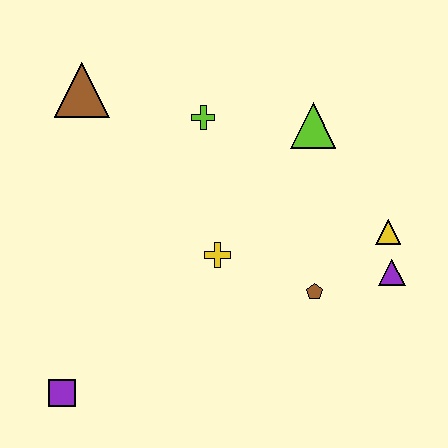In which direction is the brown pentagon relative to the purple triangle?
The brown pentagon is to the left of the purple triangle.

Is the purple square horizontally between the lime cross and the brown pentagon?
No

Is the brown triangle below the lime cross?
No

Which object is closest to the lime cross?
The lime triangle is closest to the lime cross.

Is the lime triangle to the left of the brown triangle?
No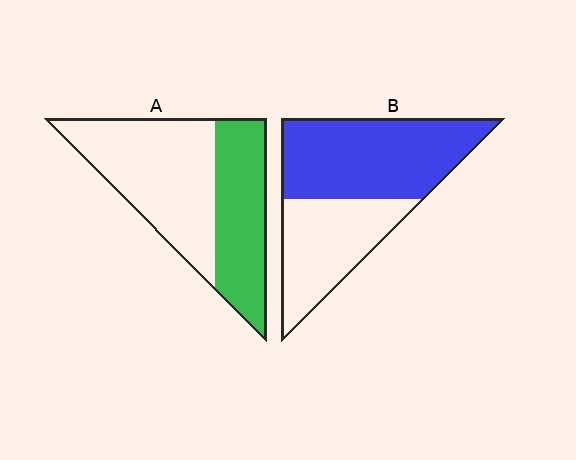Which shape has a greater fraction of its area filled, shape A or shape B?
Shape B.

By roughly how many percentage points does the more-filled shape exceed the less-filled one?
By roughly 20 percentage points (B over A).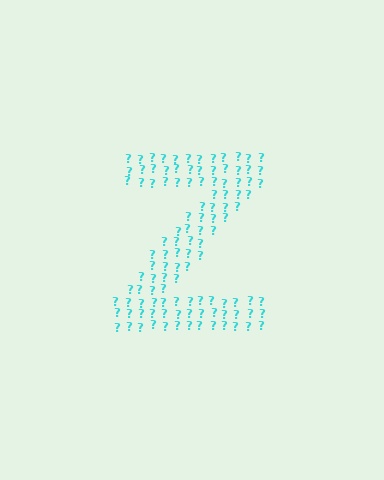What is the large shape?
The large shape is the letter Z.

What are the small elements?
The small elements are question marks.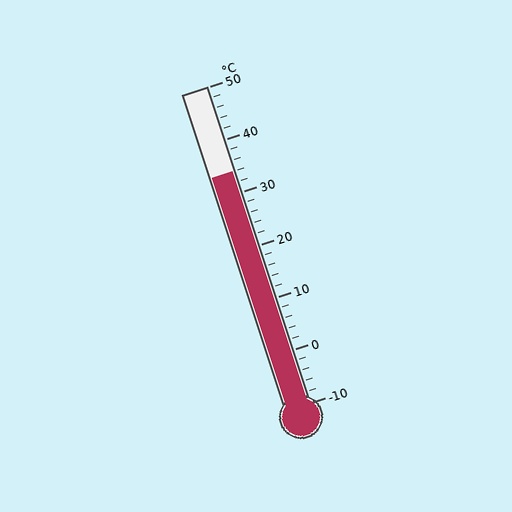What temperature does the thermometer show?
The thermometer shows approximately 34°C.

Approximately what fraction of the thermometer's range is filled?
The thermometer is filled to approximately 75% of its range.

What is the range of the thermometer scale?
The thermometer scale ranges from -10°C to 50°C.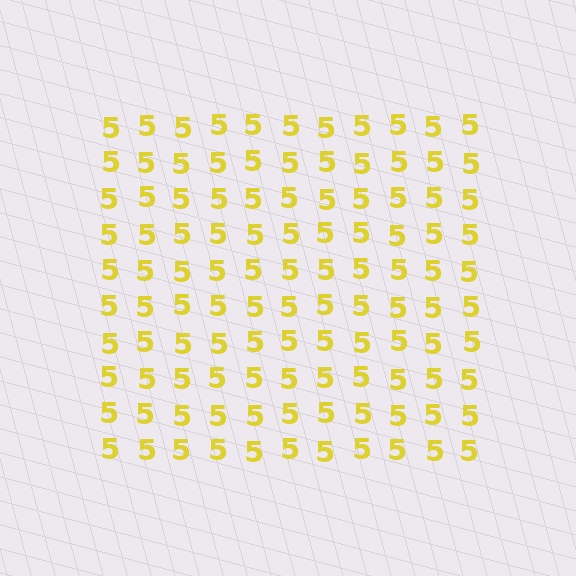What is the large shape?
The large shape is a square.